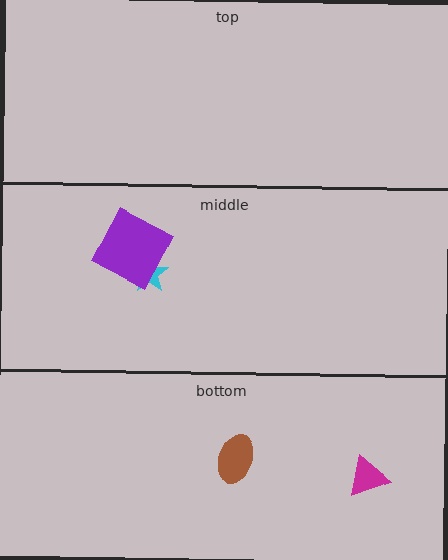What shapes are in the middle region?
The cyan star, the purple square.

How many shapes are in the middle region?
2.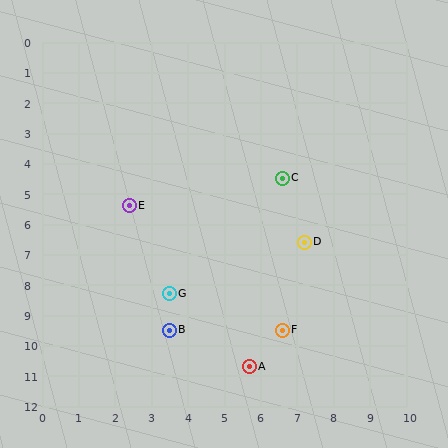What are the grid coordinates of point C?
Point C is at approximately (6.6, 4.5).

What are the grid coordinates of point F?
Point F is at approximately (6.6, 9.5).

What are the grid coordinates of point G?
Point G is at approximately (3.5, 8.3).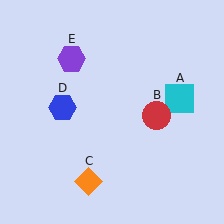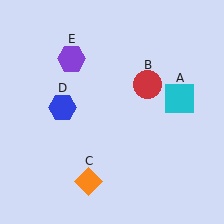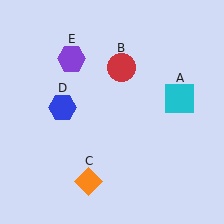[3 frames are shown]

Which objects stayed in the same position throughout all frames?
Cyan square (object A) and orange diamond (object C) and blue hexagon (object D) and purple hexagon (object E) remained stationary.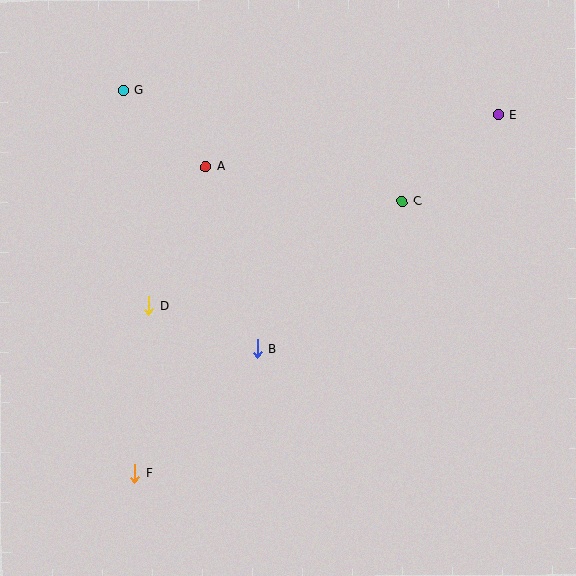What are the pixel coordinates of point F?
Point F is at (135, 473).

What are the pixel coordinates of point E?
Point E is at (498, 114).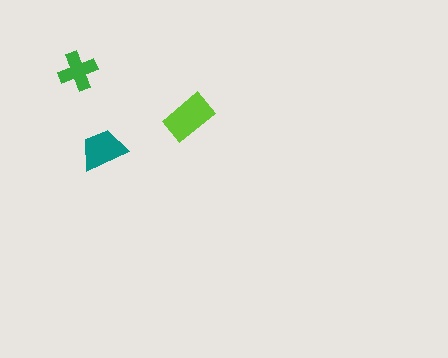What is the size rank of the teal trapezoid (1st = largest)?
2nd.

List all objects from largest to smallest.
The lime rectangle, the teal trapezoid, the green cross.